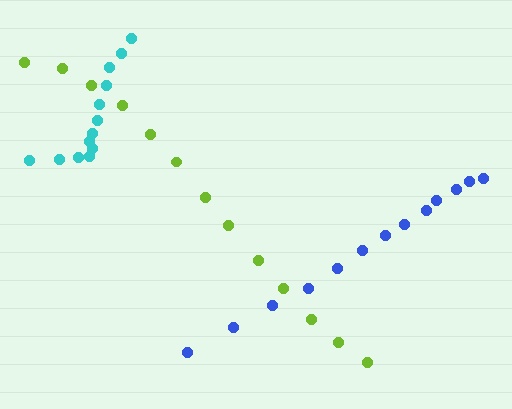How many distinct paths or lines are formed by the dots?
There are 3 distinct paths.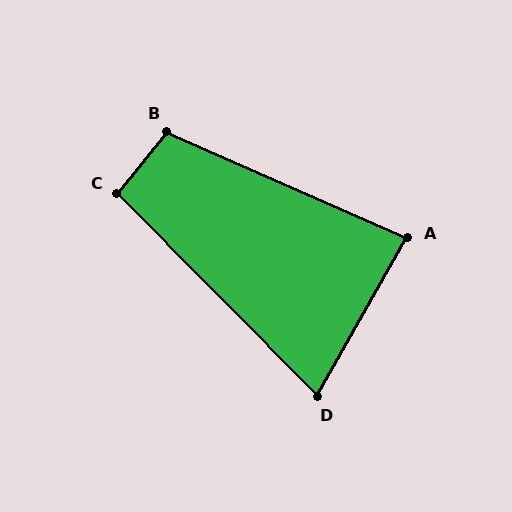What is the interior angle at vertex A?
Approximately 84 degrees (acute).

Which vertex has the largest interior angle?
B, at approximately 106 degrees.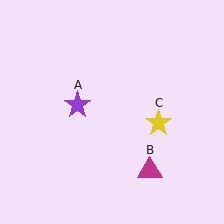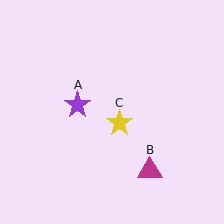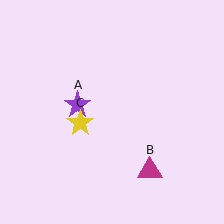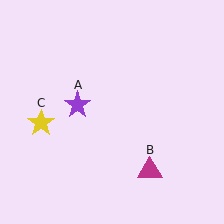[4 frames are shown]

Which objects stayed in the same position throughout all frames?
Purple star (object A) and magenta triangle (object B) remained stationary.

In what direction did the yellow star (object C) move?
The yellow star (object C) moved left.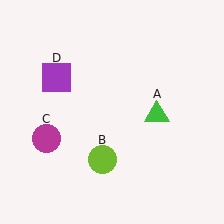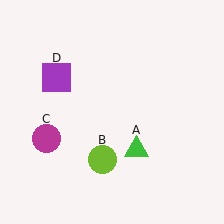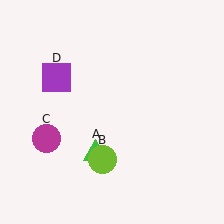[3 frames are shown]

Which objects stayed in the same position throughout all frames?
Lime circle (object B) and magenta circle (object C) and purple square (object D) remained stationary.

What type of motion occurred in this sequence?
The green triangle (object A) rotated clockwise around the center of the scene.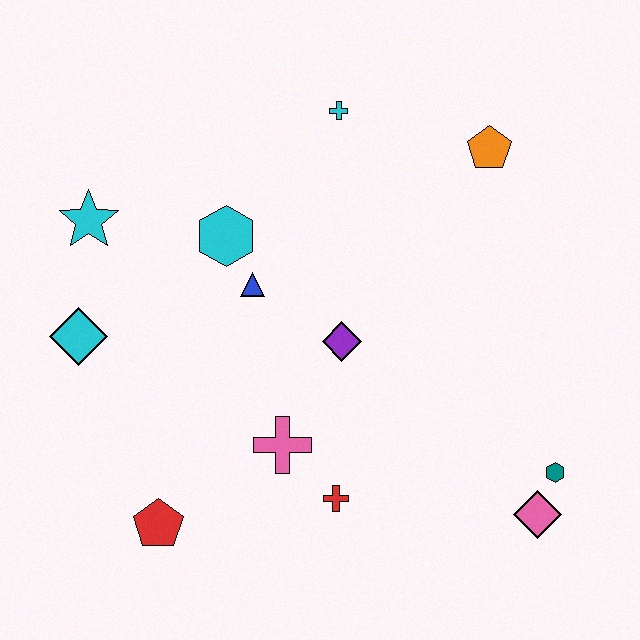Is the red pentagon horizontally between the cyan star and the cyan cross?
Yes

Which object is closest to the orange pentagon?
The cyan cross is closest to the orange pentagon.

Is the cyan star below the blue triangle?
No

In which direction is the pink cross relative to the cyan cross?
The pink cross is below the cyan cross.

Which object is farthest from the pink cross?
The orange pentagon is farthest from the pink cross.